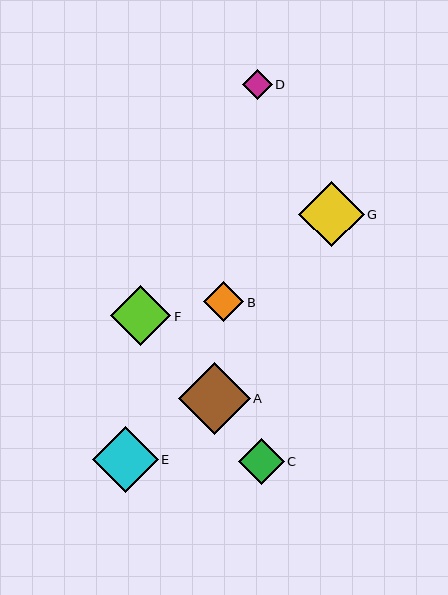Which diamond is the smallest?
Diamond D is the smallest with a size of approximately 30 pixels.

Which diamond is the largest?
Diamond A is the largest with a size of approximately 72 pixels.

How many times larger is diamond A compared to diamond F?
Diamond A is approximately 1.2 times the size of diamond F.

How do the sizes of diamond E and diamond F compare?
Diamond E and diamond F are approximately the same size.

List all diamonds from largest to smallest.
From largest to smallest: A, G, E, F, C, B, D.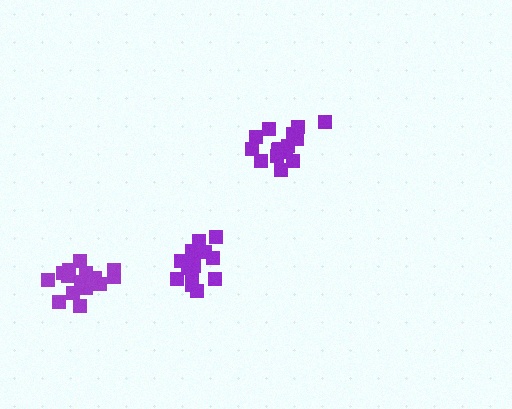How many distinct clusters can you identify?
There are 3 distinct clusters.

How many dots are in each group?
Group 1: 16 dots, Group 2: 15 dots, Group 3: 16 dots (47 total).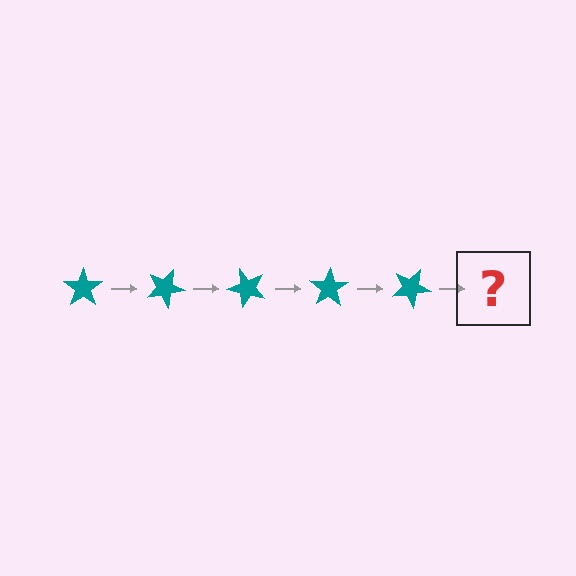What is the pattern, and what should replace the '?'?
The pattern is that the star rotates 25 degrees each step. The '?' should be a teal star rotated 125 degrees.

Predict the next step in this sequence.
The next step is a teal star rotated 125 degrees.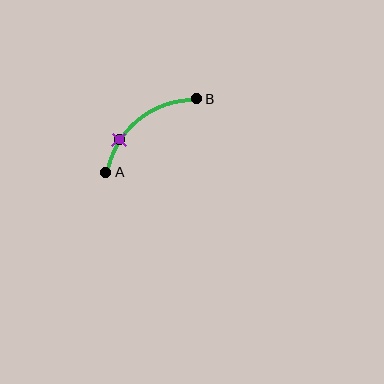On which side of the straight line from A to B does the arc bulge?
The arc bulges above and to the left of the straight line connecting A and B.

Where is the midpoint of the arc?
The arc midpoint is the point on the curve farthest from the straight line joining A and B. It sits above and to the left of that line.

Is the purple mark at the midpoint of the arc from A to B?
No. The purple mark lies on the arc but is closer to endpoint A. The arc midpoint would be at the point on the curve equidistant along the arc from both A and B.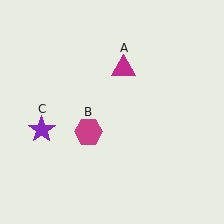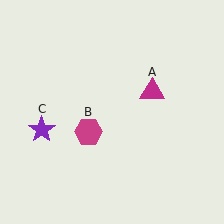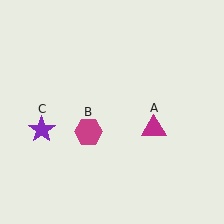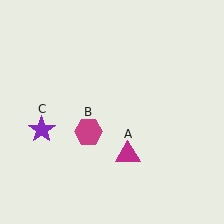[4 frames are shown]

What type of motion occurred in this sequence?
The magenta triangle (object A) rotated clockwise around the center of the scene.